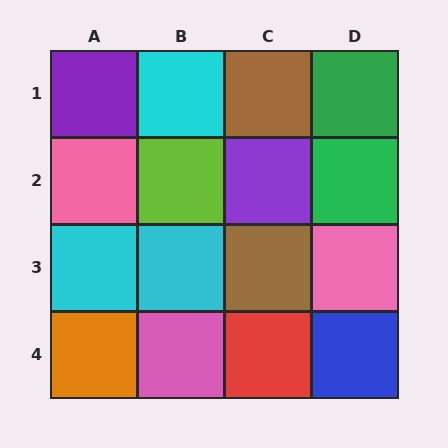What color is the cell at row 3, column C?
Brown.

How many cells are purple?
2 cells are purple.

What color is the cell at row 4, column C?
Red.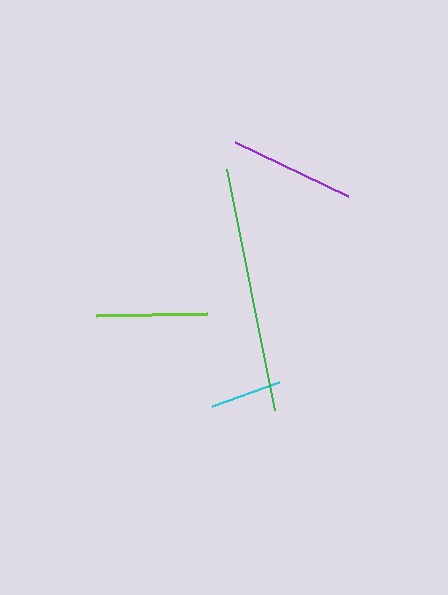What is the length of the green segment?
The green segment is approximately 246 pixels long.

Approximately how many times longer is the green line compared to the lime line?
The green line is approximately 2.2 times the length of the lime line.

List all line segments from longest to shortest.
From longest to shortest: green, purple, lime, cyan.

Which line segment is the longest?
The green line is the longest at approximately 246 pixels.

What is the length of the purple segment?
The purple segment is approximately 126 pixels long.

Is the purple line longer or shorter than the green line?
The green line is longer than the purple line.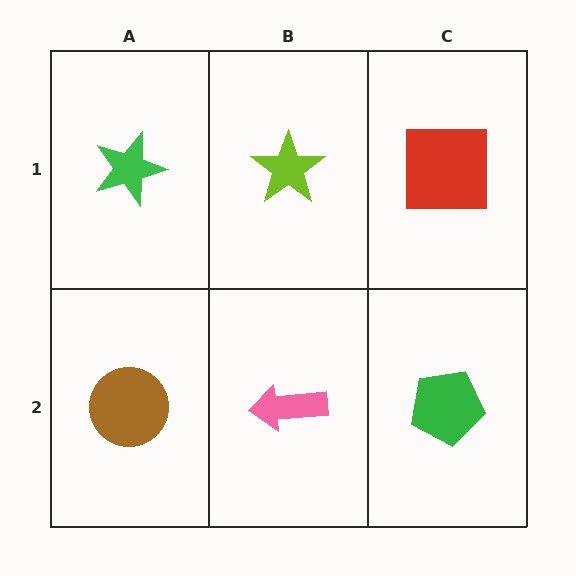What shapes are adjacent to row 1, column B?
A pink arrow (row 2, column B), a green star (row 1, column A), a red square (row 1, column C).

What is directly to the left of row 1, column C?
A lime star.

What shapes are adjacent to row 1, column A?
A brown circle (row 2, column A), a lime star (row 1, column B).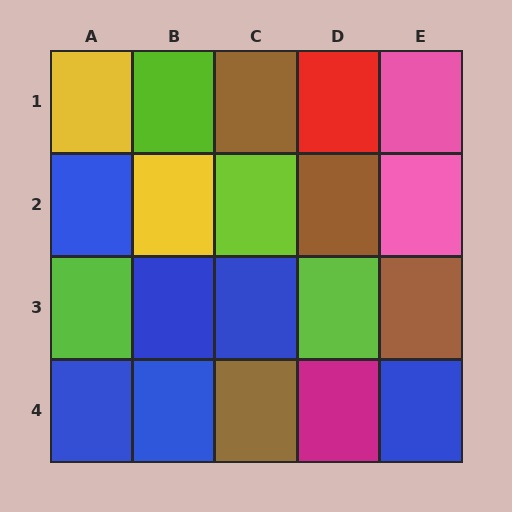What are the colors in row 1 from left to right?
Yellow, lime, brown, red, pink.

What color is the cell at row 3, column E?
Brown.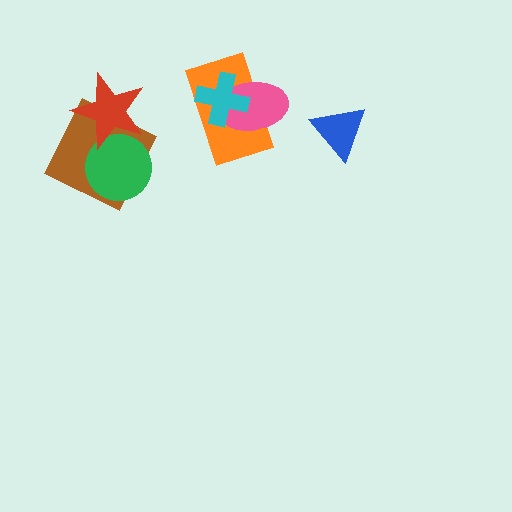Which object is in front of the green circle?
The red star is in front of the green circle.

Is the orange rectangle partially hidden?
Yes, it is partially covered by another shape.